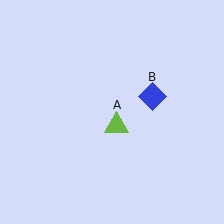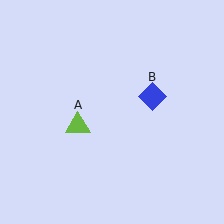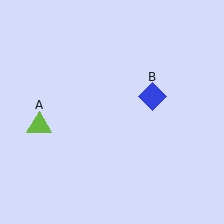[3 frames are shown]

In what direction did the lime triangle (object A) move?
The lime triangle (object A) moved left.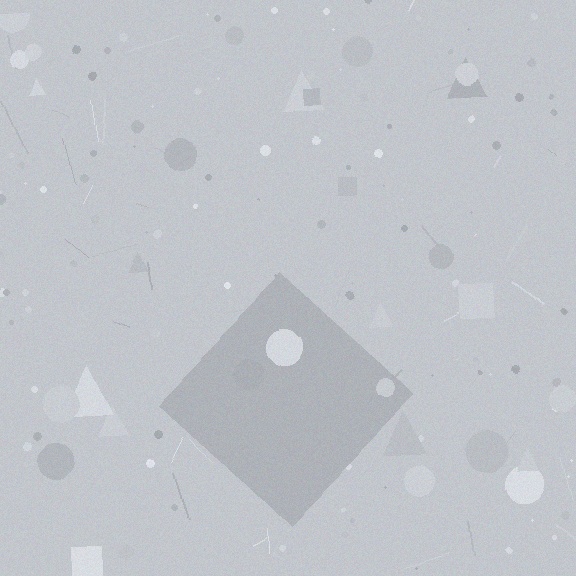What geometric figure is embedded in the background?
A diamond is embedded in the background.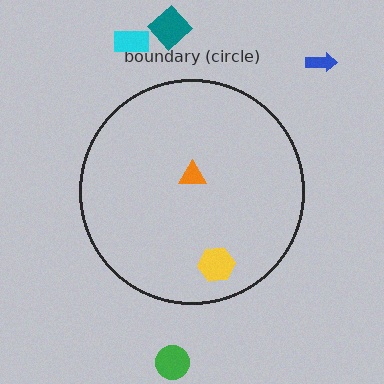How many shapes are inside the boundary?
2 inside, 4 outside.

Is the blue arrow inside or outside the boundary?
Outside.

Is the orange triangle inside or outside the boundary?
Inside.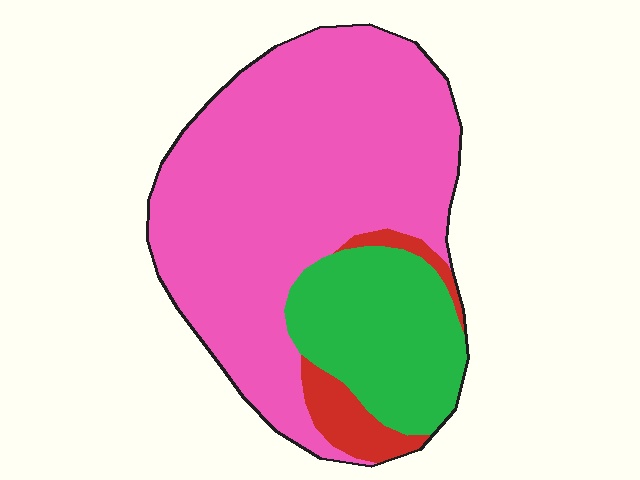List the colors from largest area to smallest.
From largest to smallest: pink, green, red.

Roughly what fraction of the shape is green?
Green takes up about one quarter (1/4) of the shape.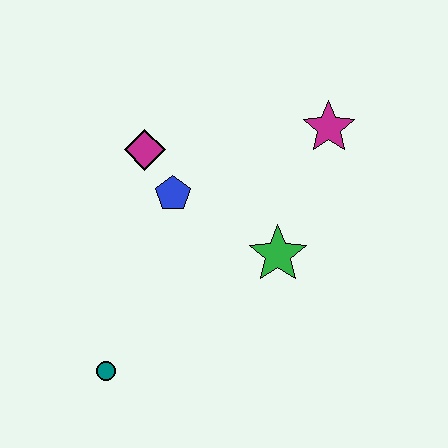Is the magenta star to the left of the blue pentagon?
No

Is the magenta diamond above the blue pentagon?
Yes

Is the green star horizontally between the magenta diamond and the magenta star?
Yes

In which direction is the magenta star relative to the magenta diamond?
The magenta star is to the right of the magenta diamond.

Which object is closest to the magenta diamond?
The blue pentagon is closest to the magenta diamond.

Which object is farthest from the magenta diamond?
The teal circle is farthest from the magenta diamond.